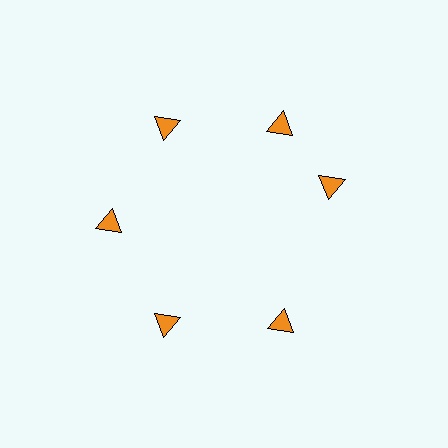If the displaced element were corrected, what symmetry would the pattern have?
It would have 6-fold rotational symmetry — the pattern would map onto itself every 60 degrees.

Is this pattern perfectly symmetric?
No. The 6 orange triangles are arranged in a ring, but one element near the 3 o'clock position is rotated out of alignment along the ring, breaking the 6-fold rotational symmetry.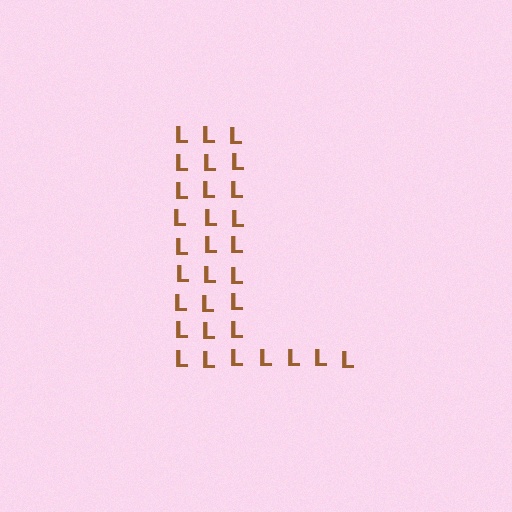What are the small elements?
The small elements are letter L's.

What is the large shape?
The large shape is the letter L.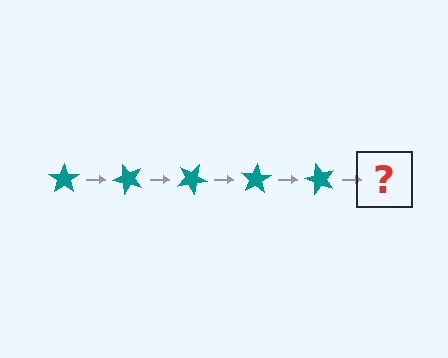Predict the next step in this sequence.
The next step is a teal star rotated 250 degrees.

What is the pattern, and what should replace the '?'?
The pattern is that the star rotates 50 degrees each step. The '?' should be a teal star rotated 250 degrees.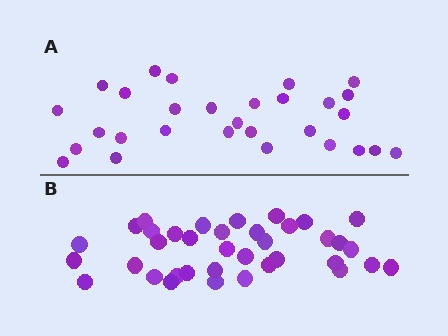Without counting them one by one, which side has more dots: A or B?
Region B (the bottom region) has more dots.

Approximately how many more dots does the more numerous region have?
Region B has roughly 8 or so more dots than region A.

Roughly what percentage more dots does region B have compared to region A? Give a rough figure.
About 30% more.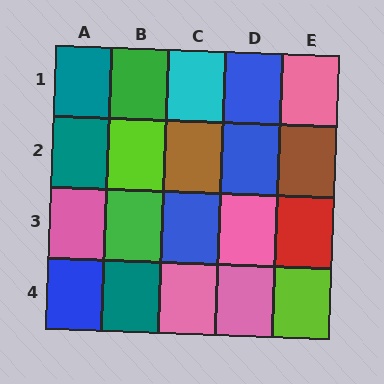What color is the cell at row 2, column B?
Lime.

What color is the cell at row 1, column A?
Teal.